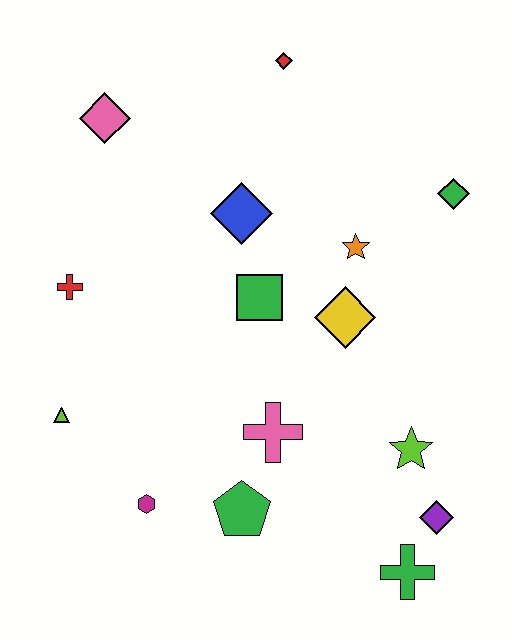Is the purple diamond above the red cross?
No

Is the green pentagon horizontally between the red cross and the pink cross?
Yes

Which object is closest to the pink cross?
The green pentagon is closest to the pink cross.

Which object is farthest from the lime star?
The pink diamond is farthest from the lime star.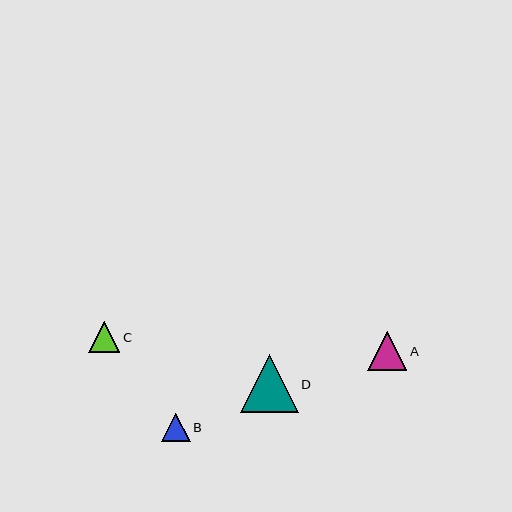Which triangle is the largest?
Triangle D is the largest with a size of approximately 58 pixels.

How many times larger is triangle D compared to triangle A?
Triangle D is approximately 1.5 times the size of triangle A.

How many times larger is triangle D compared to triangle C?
Triangle D is approximately 1.9 times the size of triangle C.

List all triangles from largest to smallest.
From largest to smallest: D, A, C, B.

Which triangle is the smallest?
Triangle B is the smallest with a size of approximately 28 pixels.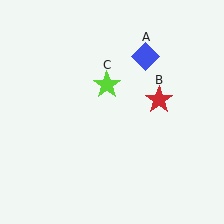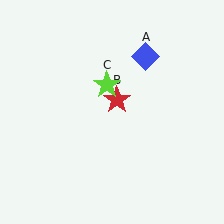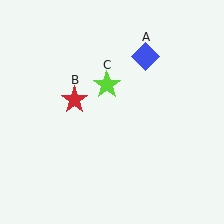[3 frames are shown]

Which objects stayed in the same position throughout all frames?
Blue diamond (object A) and lime star (object C) remained stationary.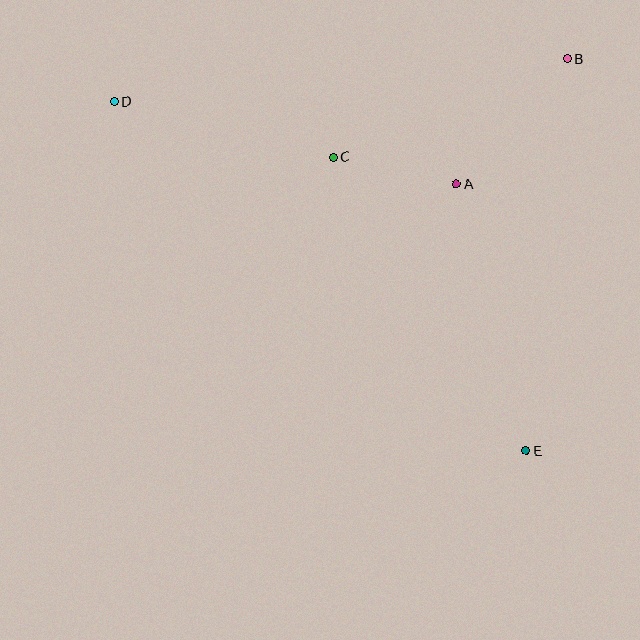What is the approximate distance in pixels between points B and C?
The distance between B and C is approximately 254 pixels.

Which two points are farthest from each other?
Points D and E are farthest from each other.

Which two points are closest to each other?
Points A and C are closest to each other.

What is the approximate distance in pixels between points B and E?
The distance between B and E is approximately 394 pixels.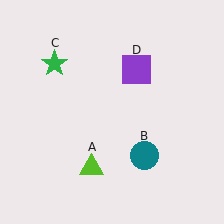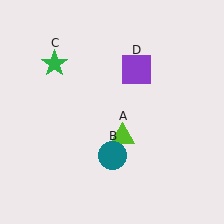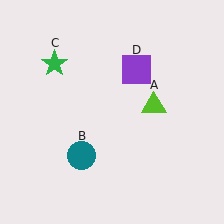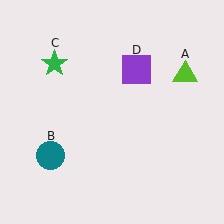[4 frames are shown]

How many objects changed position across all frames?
2 objects changed position: lime triangle (object A), teal circle (object B).